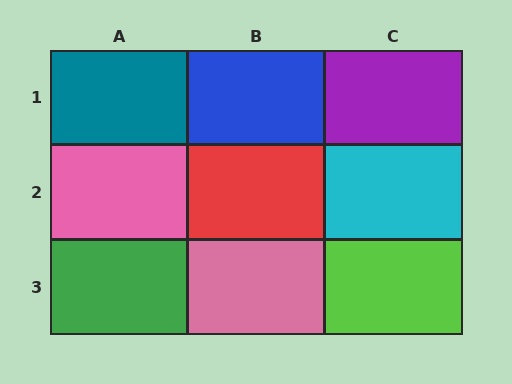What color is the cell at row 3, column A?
Green.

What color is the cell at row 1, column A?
Teal.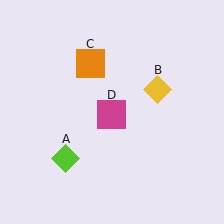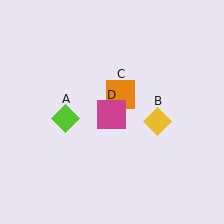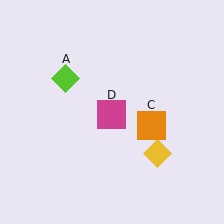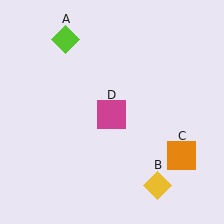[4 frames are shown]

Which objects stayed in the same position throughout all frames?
Magenta square (object D) remained stationary.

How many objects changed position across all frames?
3 objects changed position: lime diamond (object A), yellow diamond (object B), orange square (object C).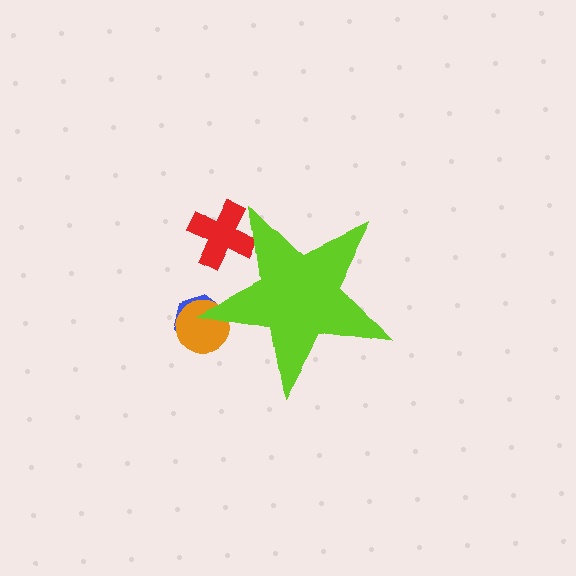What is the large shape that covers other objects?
A lime star.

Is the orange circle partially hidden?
Yes, the orange circle is partially hidden behind the lime star.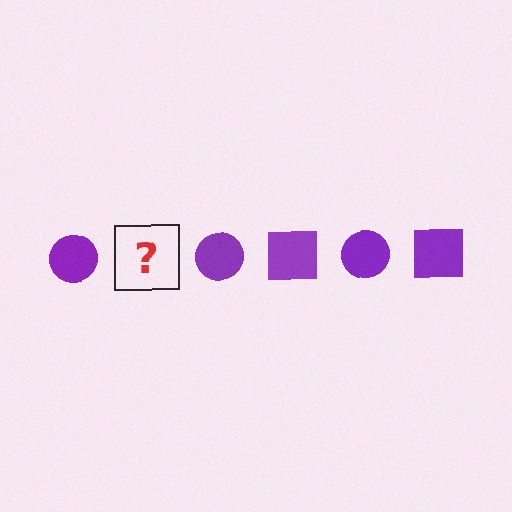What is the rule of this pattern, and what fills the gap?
The rule is that the pattern cycles through circle, square shapes in purple. The gap should be filled with a purple square.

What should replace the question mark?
The question mark should be replaced with a purple square.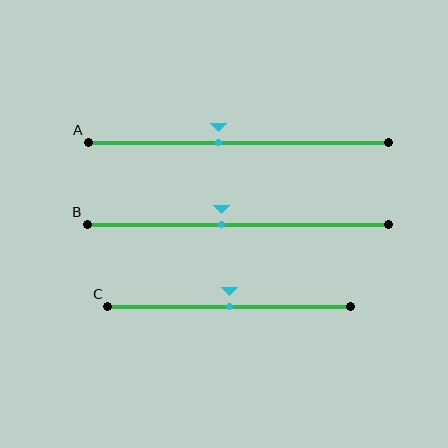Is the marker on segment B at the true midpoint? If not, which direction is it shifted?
No, the marker on segment B is shifted to the left by about 6% of the segment length.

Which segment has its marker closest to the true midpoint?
Segment C has its marker closest to the true midpoint.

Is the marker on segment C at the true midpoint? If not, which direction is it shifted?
Yes, the marker on segment C is at the true midpoint.